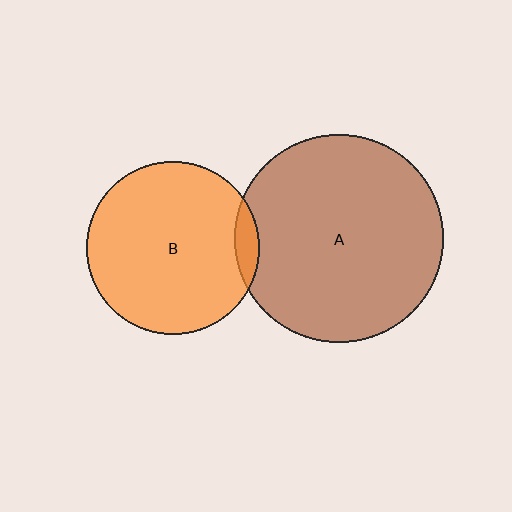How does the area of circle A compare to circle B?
Approximately 1.4 times.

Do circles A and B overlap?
Yes.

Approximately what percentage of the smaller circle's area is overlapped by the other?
Approximately 5%.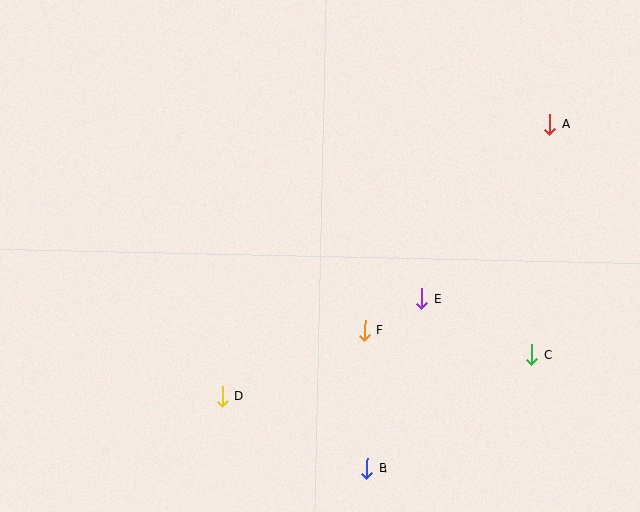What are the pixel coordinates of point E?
Point E is at (422, 299).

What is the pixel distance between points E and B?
The distance between E and B is 178 pixels.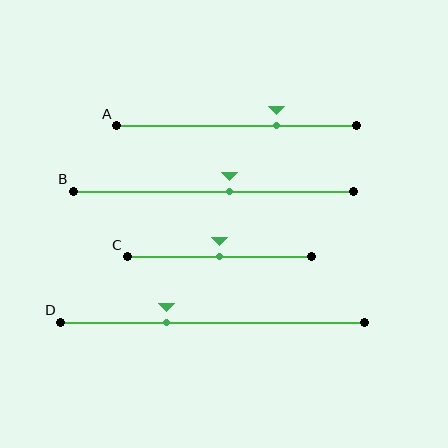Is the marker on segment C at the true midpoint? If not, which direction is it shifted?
Yes, the marker on segment C is at the true midpoint.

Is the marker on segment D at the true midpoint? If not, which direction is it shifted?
No, the marker on segment D is shifted to the left by about 15% of the segment length.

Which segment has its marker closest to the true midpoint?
Segment C has its marker closest to the true midpoint.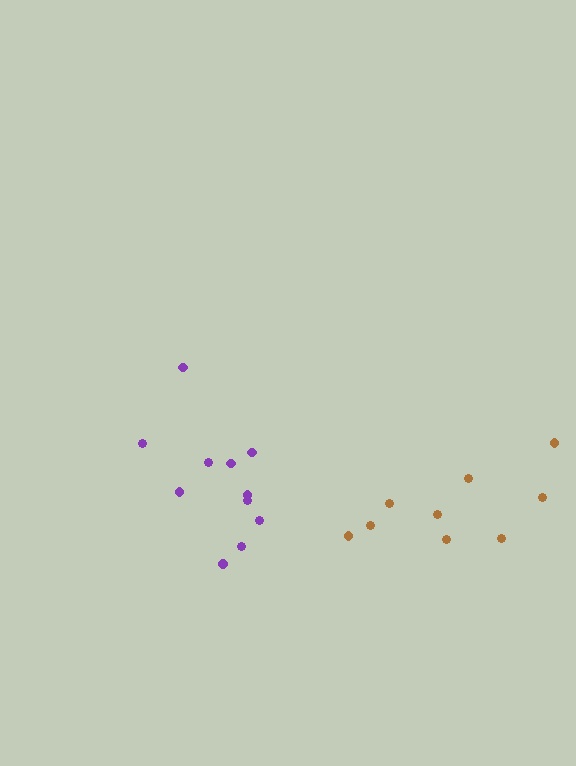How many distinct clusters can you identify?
There are 2 distinct clusters.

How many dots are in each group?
Group 1: 9 dots, Group 2: 11 dots (20 total).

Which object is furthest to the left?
The purple cluster is leftmost.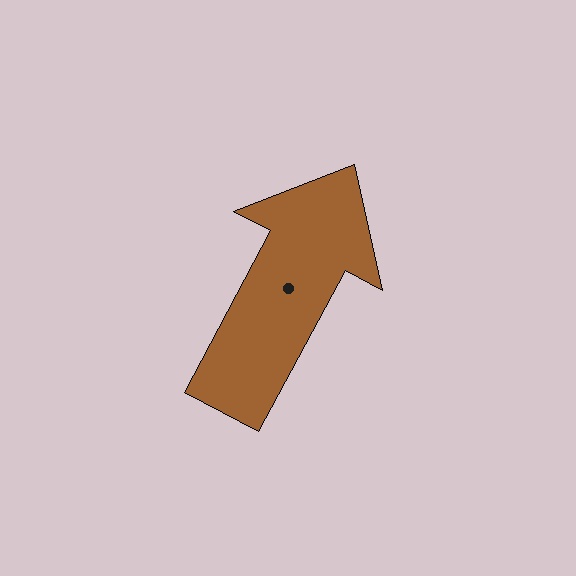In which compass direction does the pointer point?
Northeast.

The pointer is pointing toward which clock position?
Roughly 1 o'clock.